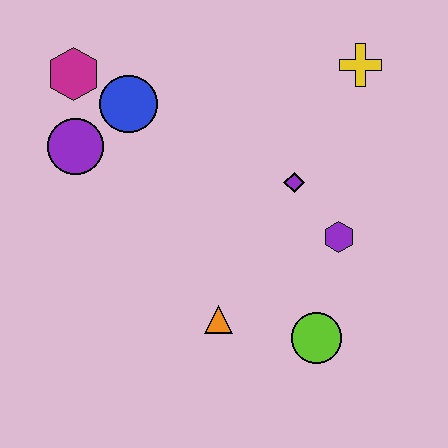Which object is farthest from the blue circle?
The lime circle is farthest from the blue circle.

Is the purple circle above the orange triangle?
Yes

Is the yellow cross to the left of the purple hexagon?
No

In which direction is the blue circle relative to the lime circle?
The blue circle is above the lime circle.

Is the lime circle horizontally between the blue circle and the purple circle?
No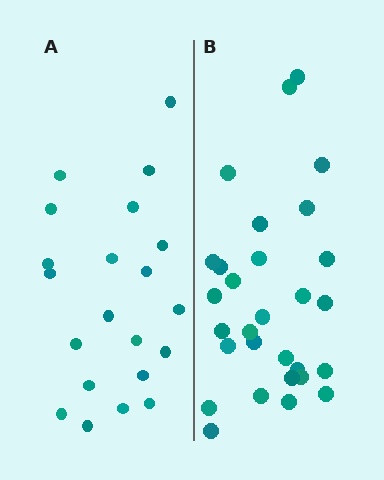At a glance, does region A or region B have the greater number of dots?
Region B (the right region) has more dots.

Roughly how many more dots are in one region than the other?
Region B has roughly 8 or so more dots than region A.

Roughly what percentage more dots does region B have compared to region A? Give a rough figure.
About 40% more.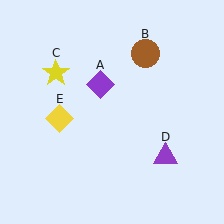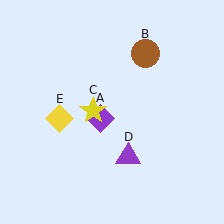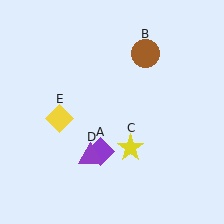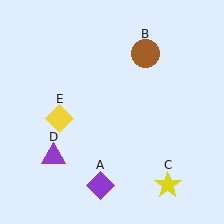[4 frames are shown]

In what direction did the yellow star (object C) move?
The yellow star (object C) moved down and to the right.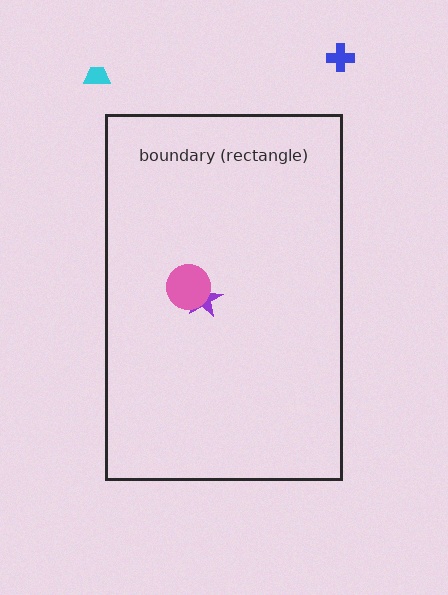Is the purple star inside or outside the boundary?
Inside.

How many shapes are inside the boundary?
2 inside, 2 outside.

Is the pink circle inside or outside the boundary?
Inside.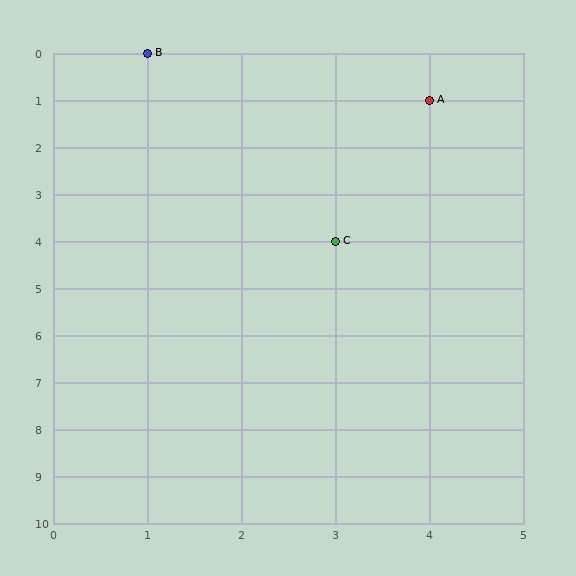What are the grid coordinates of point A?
Point A is at grid coordinates (4, 1).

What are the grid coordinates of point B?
Point B is at grid coordinates (1, 0).